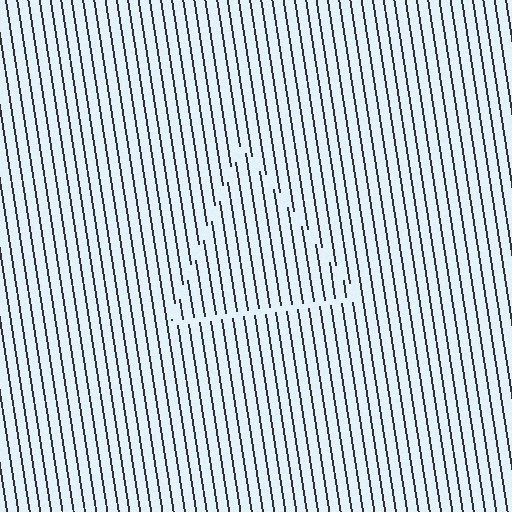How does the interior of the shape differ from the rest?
The interior of the shape contains the same grating, shifted by half a period — the contour is defined by the phase discontinuity where line-ends from the inner and outer gratings abut.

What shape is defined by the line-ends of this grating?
An illusory triangle. The interior of the shape contains the same grating, shifted by half a period — the contour is defined by the phase discontinuity where line-ends from the inner and outer gratings abut.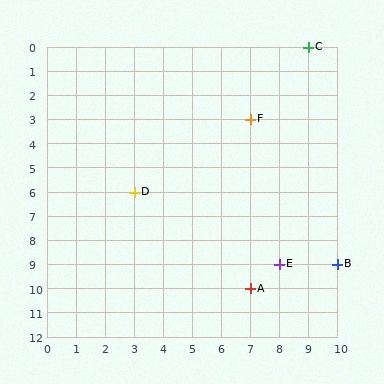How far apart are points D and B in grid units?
Points D and B are 7 columns and 3 rows apart (about 7.6 grid units diagonally).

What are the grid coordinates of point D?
Point D is at grid coordinates (3, 6).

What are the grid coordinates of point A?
Point A is at grid coordinates (7, 10).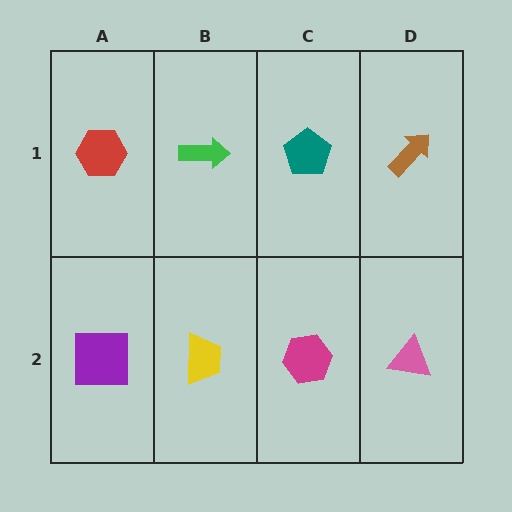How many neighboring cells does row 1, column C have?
3.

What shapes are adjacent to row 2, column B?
A green arrow (row 1, column B), a purple square (row 2, column A), a magenta hexagon (row 2, column C).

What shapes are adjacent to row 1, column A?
A purple square (row 2, column A), a green arrow (row 1, column B).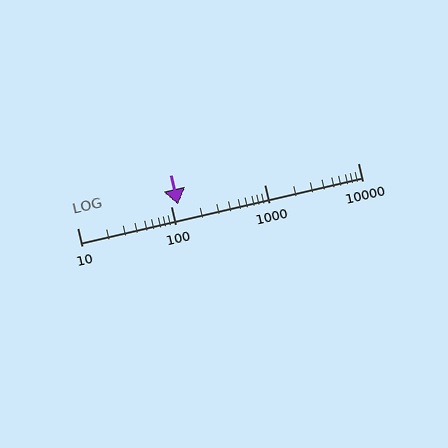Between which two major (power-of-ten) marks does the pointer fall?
The pointer is between 100 and 1000.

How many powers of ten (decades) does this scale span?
The scale spans 3 decades, from 10 to 10000.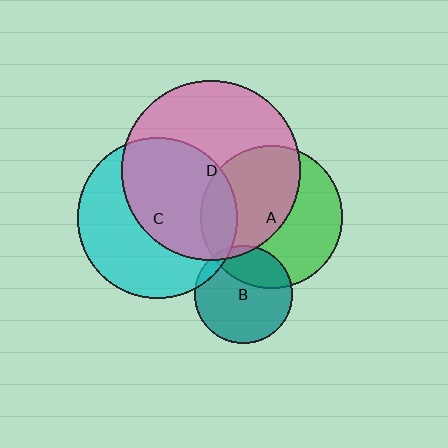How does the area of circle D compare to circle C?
Approximately 1.3 times.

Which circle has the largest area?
Circle D (pink).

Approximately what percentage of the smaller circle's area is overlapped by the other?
Approximately 15%.